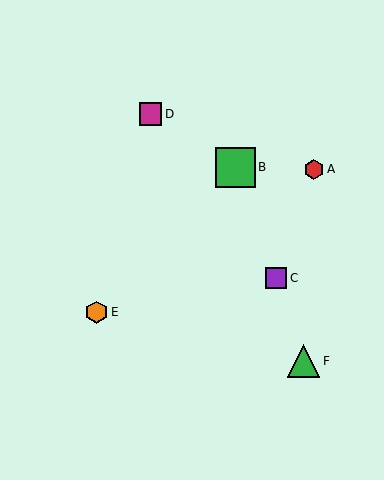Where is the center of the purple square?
The center of the purple square is at (276, 278).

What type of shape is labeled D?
Shape D is a magenta square.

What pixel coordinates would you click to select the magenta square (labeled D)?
Click at (150, 114) to select the magenta square D.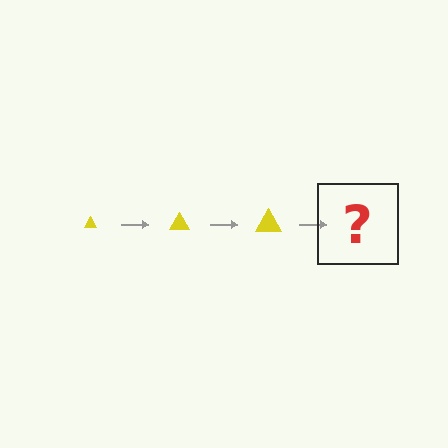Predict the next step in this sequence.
The next step is a yellow triangle, larger than the previous one.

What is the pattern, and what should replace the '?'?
The pattern is that the triangle gets progressively larger each step. The '?' should be a yellow triangle, larger than the previous one.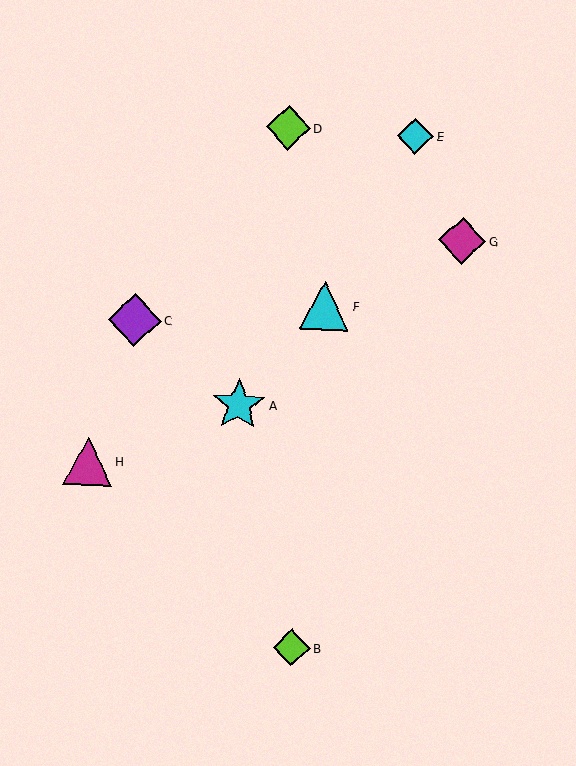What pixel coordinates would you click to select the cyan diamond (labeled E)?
Click at (415, 136) to select the cyan diamond E.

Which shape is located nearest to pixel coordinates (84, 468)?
The magenta triangle (labeled H) at (88, 461) is nearest to that location.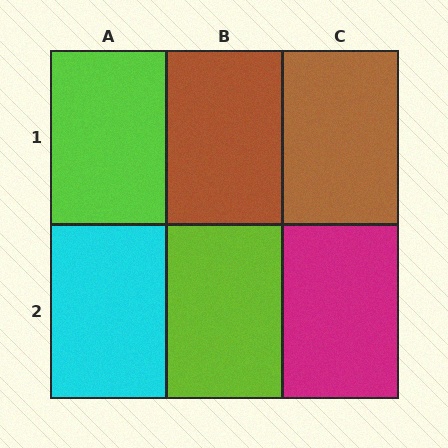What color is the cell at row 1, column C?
Brown.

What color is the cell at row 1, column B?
Brown.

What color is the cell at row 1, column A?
Lime.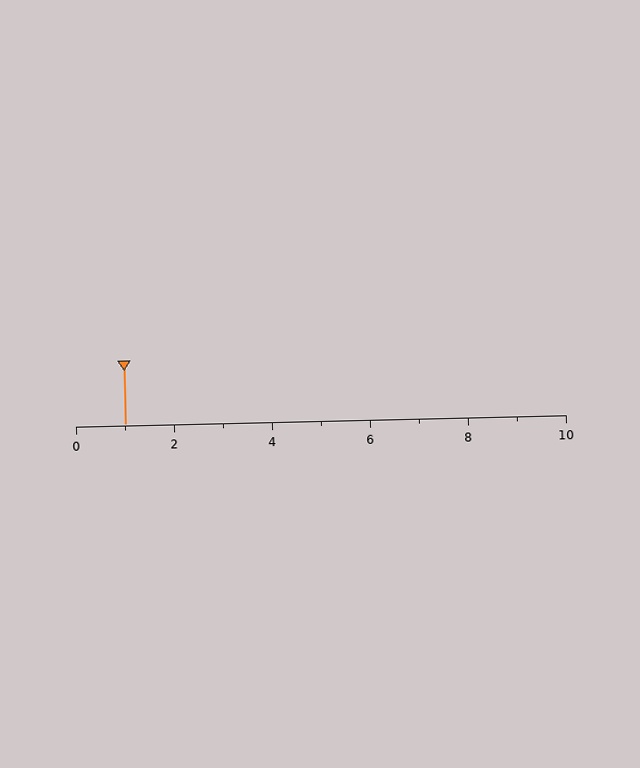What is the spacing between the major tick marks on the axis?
The major ticks are spaced 2 apart.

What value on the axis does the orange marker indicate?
The marker indicates approximately 1.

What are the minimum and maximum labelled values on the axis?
The axis runs from 0 to 10.